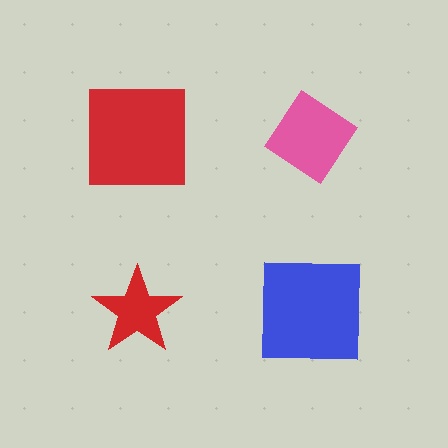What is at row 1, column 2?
A pink diamond.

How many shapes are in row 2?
2 shapes.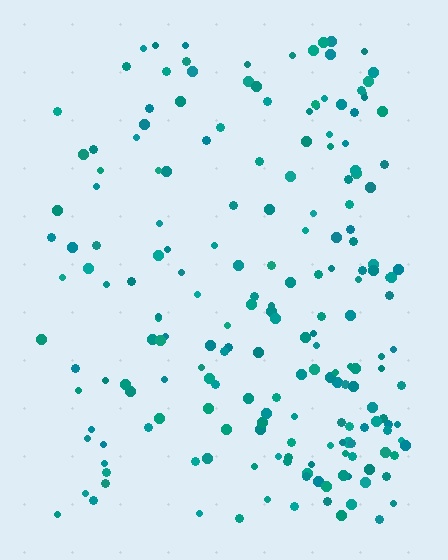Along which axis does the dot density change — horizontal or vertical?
Horizontal.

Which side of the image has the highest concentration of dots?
The right.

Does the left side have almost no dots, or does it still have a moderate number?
Still a moderate number, just noticeably fewer than the right.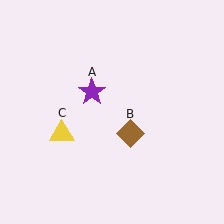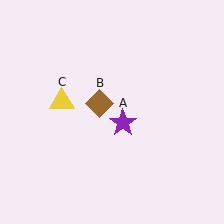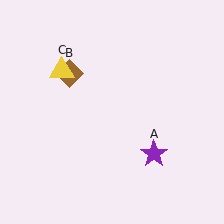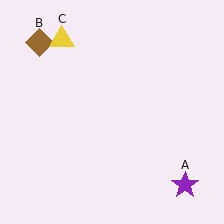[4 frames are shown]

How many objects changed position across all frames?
3 objects changed position: purple star (object A), brown diamond (object B), yellow triangle (object C).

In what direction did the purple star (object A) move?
The purple star (object A) moved down and to the right.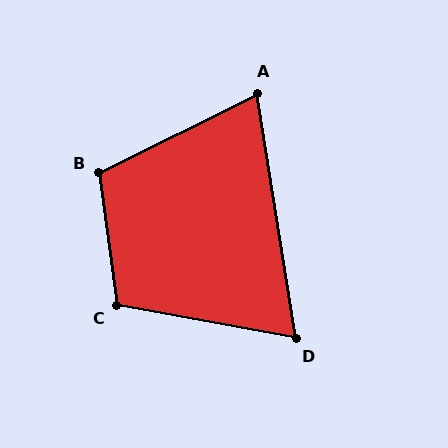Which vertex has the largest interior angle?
B, at approximately 109 degrees.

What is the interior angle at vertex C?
Approximately 108 degrees (obtuse).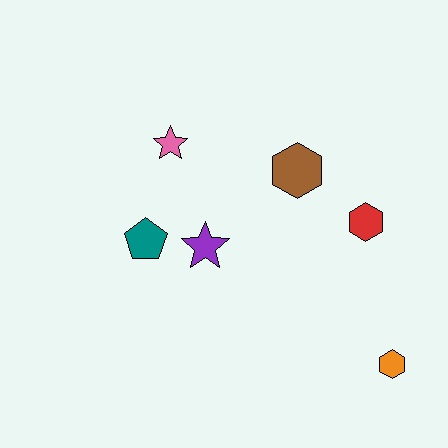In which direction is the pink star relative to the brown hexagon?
The pink star is to the left of the brown hexagon.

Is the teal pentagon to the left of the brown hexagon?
Yes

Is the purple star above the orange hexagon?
Yes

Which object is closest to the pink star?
The teal pentagon is closest to the pink star.